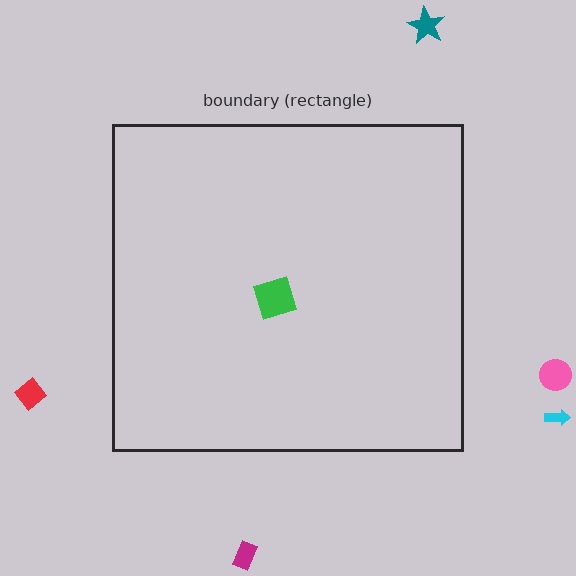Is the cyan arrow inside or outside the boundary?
Outside.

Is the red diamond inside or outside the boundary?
Outside.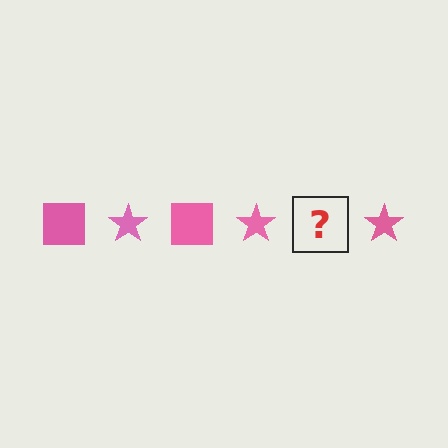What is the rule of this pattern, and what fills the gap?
The rule is that the pattern cycles through square, star shapes in pink. The gap should be filled with a pink square.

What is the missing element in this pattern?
The missing element is a pink square.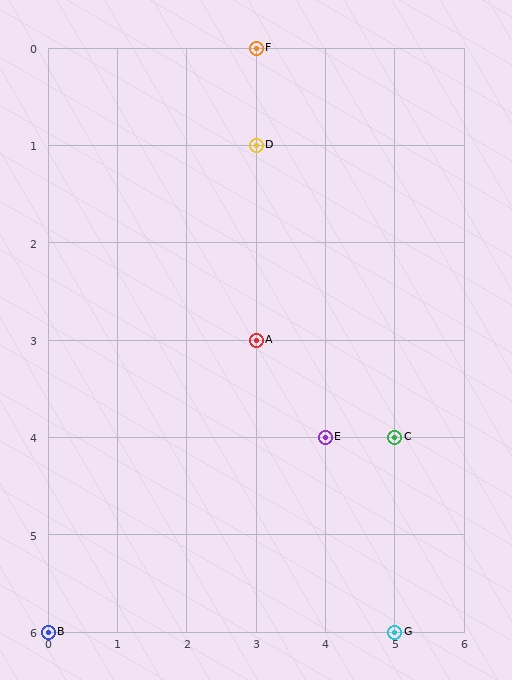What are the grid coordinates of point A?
Point A is at grid coordinates (3, 3).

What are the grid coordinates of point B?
Point B is at grid coordinates (0, 6).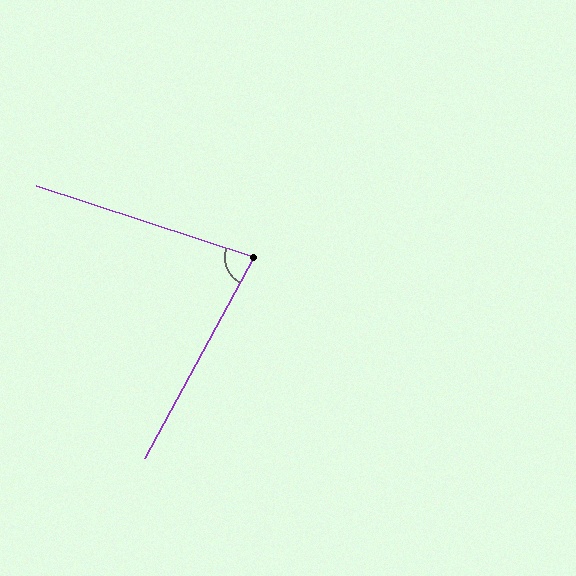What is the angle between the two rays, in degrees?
Approximately 79 degrees.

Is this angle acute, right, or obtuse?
It is acute.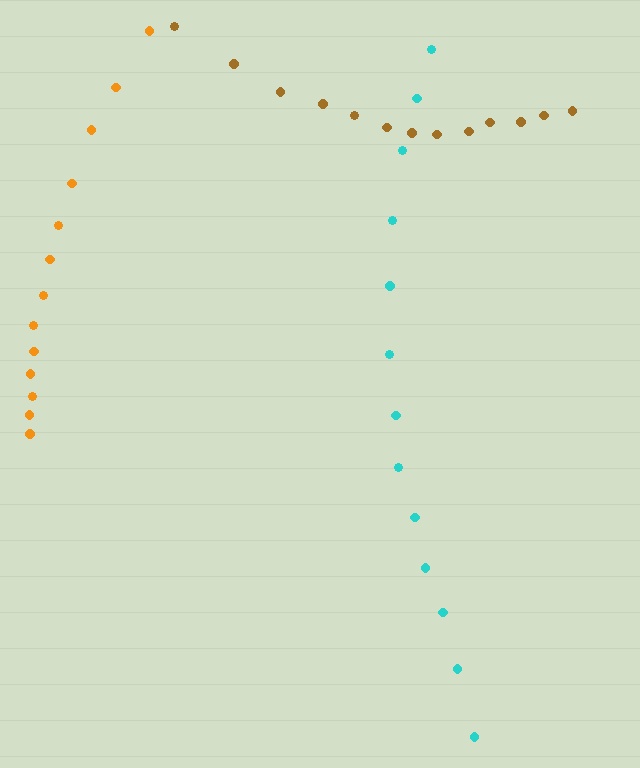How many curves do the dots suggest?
There are 3 distinct paths.